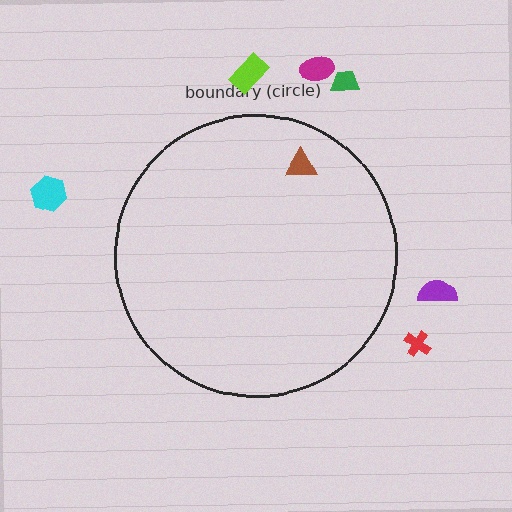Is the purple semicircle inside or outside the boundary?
Outside.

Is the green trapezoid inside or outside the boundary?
Outside.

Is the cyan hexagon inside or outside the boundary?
Outside.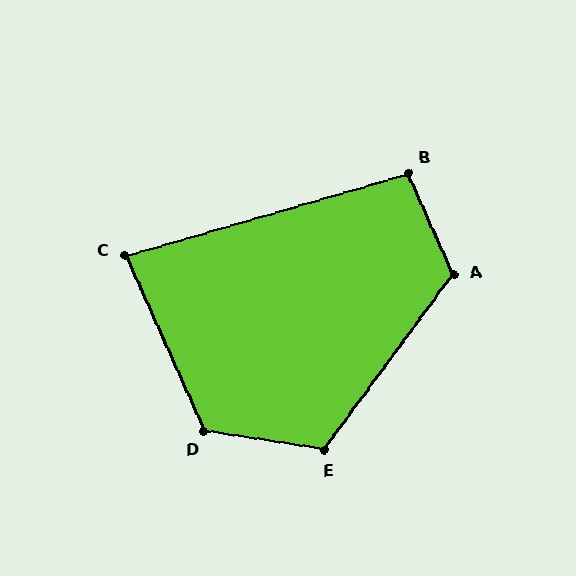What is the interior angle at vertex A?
Approximately 119 degrees (obtuse).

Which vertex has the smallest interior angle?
C, at approximately 82 degrees.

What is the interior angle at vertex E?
Approximately 117 degrees (obtuse).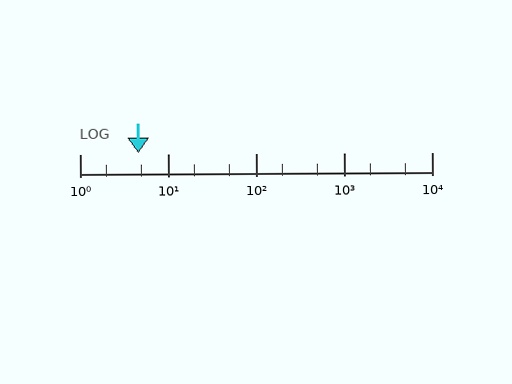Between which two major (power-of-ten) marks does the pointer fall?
The pointer is between 1 and 10.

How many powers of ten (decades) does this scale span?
The scale spans 4 decades, from 1 to 10000.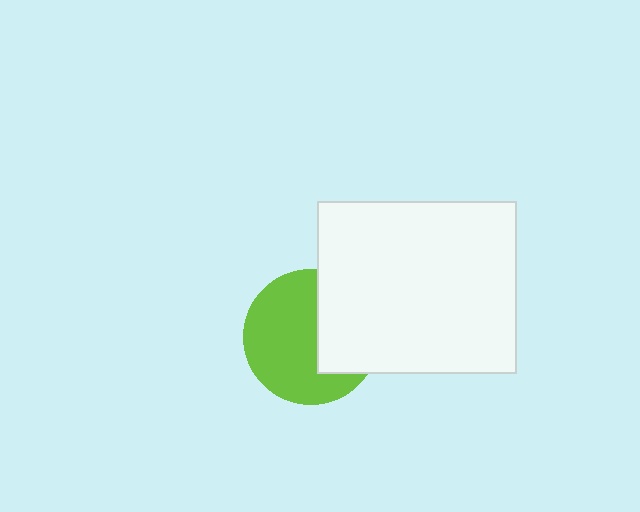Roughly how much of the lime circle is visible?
About half of it is visible (roughly 63%).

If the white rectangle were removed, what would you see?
You would see the complete lime circle.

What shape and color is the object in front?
The object in front is a white rectangle.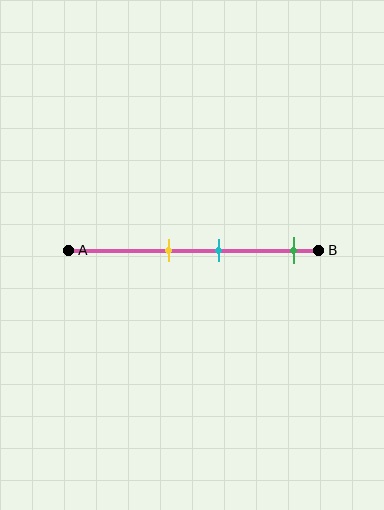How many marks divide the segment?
There are 3 marks dividing the segment.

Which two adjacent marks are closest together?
The yellow and cyan marks are the closest adjacent pair.